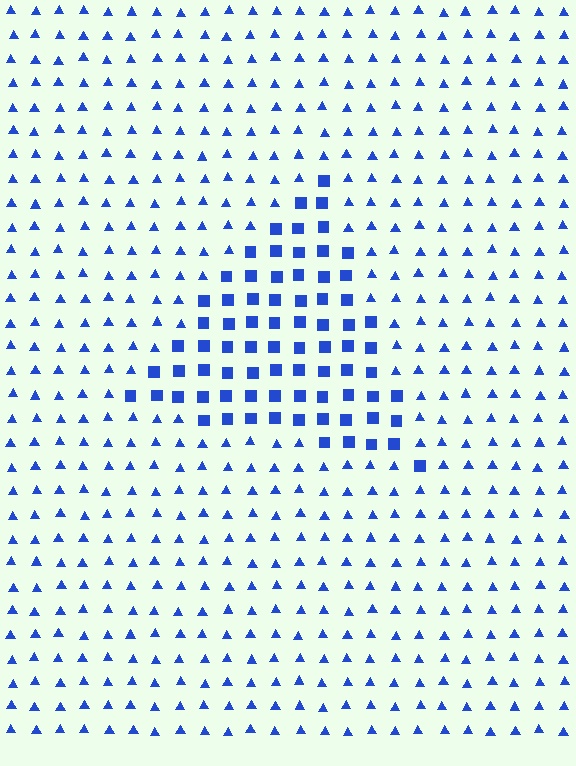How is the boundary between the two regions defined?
The boundary is defined by a change in element shape: squares inside vs. triangles outside. All elements share the same color and spacing.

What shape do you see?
I see a triangle.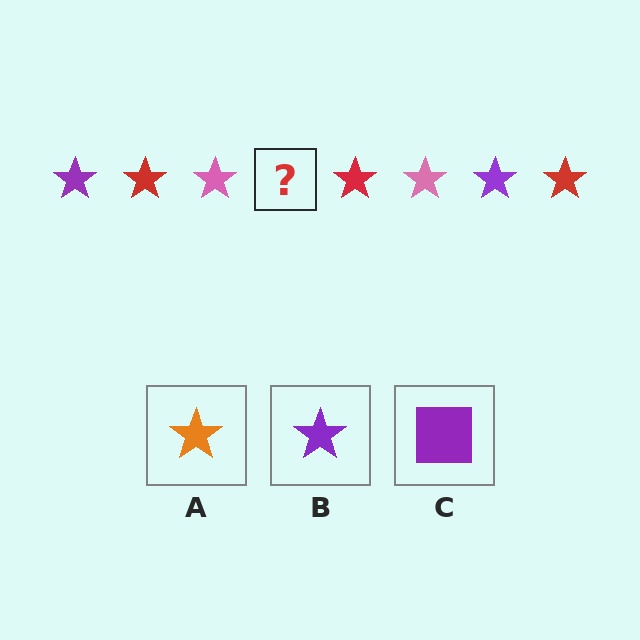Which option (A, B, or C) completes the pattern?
B.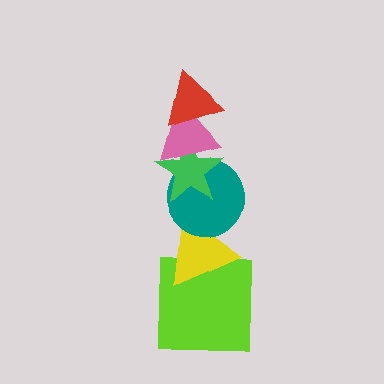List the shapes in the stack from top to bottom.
From top to bottom: the red triangle, the pink triangle, the green star, the teal circle, the yellow triangle, the lime square.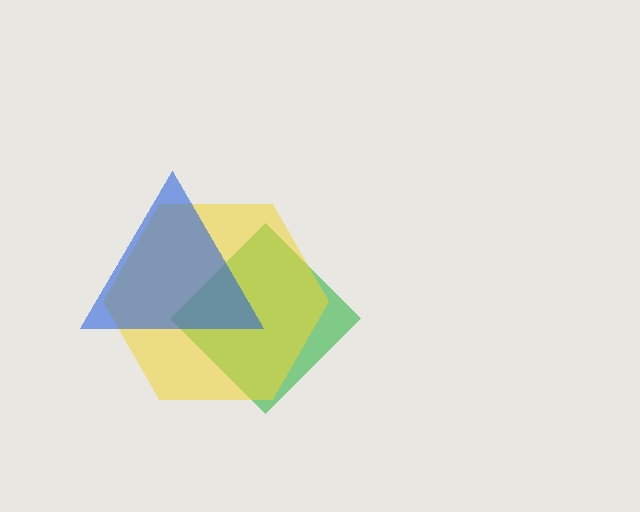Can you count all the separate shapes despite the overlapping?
Yes, there are 3 separate shapes.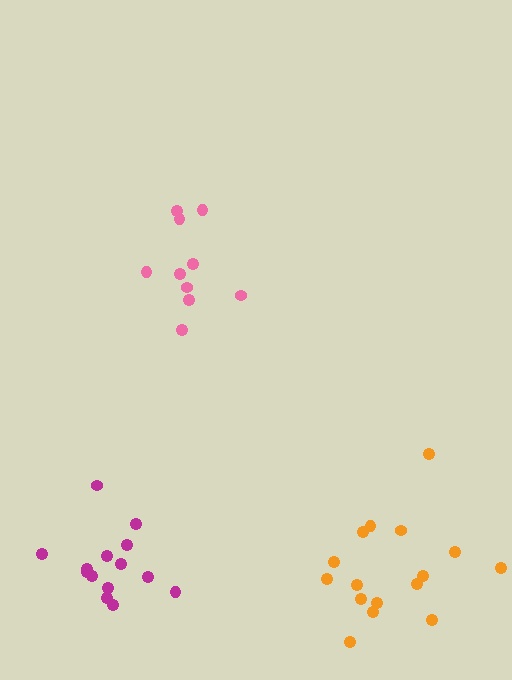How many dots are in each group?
Group 1: 10 dots, Group 2: 16 dots, Group 3: 14 dots (40 total).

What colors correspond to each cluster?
The clusters are colored: pink, orange, magenta.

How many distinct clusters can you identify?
There are 3 distinct clusters.